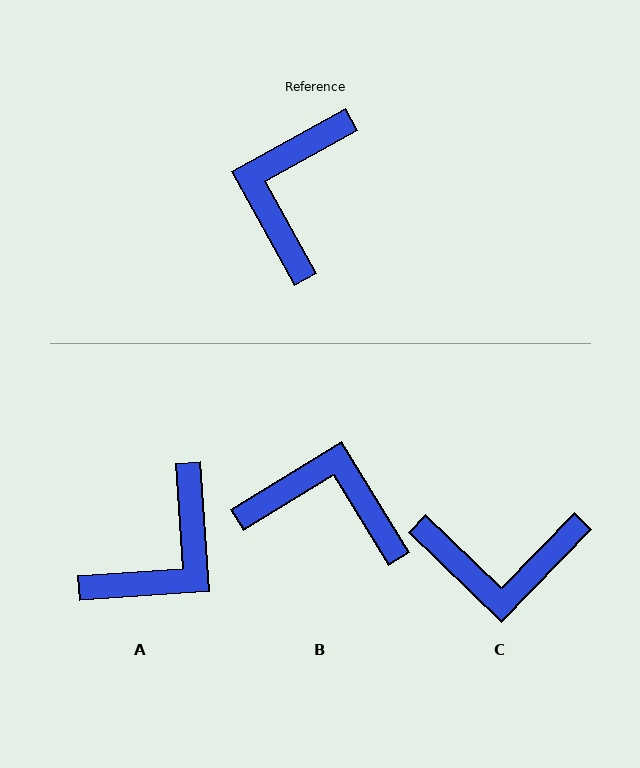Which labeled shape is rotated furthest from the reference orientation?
A, about 155 degrees away.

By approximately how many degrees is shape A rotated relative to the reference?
Approximately 155 degrees counter-clockwise.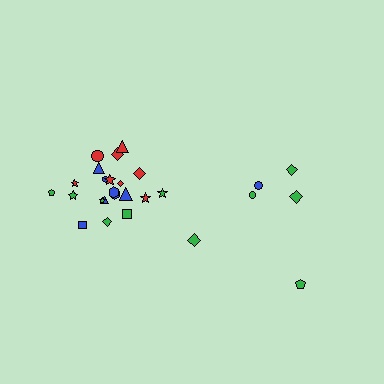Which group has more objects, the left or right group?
The left group.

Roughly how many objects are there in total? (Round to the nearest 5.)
Roughly 25 objects in total.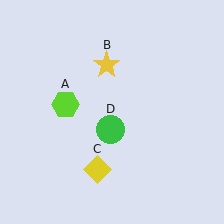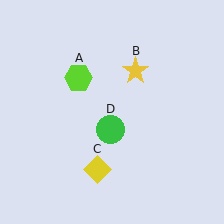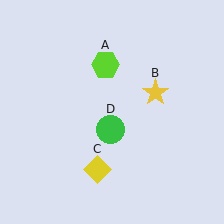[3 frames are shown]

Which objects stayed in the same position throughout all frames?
Yellow diamond (object C) and green circle (object D) remained stationary.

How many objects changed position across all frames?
2 objects changed position: lime hexagon (object A), yellow star (object B).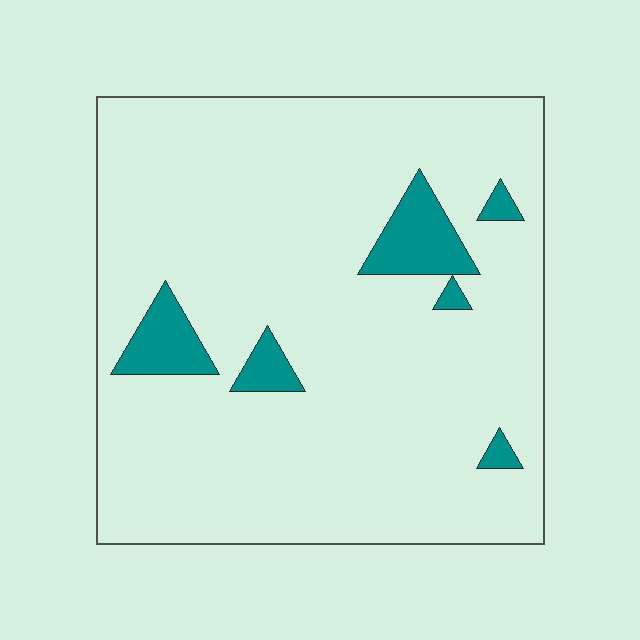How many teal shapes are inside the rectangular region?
6.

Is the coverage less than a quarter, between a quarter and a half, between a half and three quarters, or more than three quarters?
Less than a quarter.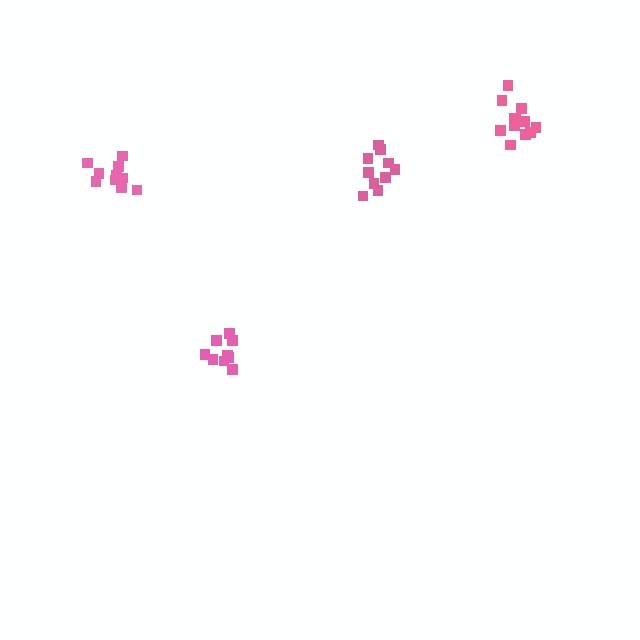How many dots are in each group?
Group 1: 9 dots, Group 2: 10 dots, Group 3: 12 dots, Group 4: 10 dots (41 total).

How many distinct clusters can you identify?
There are 4 distinct clusters.